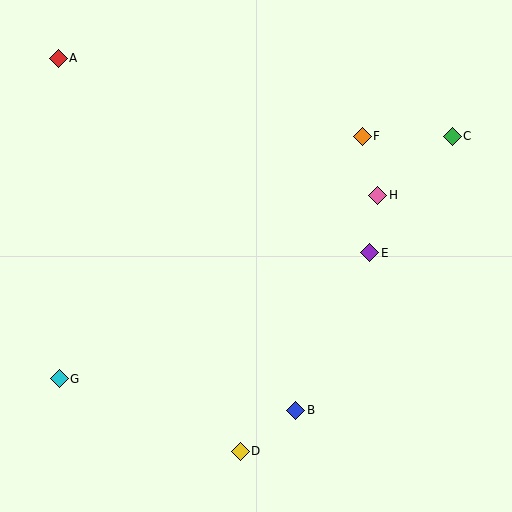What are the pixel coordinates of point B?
Point B is at (296, 410).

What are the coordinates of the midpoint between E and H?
The midpoint between E and H is at (374, 224).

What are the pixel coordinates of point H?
Point H is at (378, 195).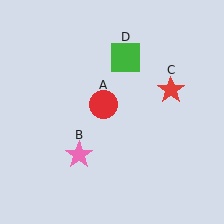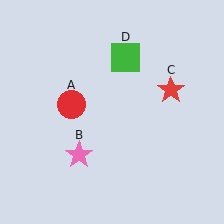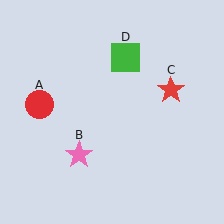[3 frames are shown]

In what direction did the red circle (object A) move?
The red circle (object A) moved left.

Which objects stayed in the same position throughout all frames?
Pink star (object B) and red star (object C) and green square (object D) remained stationary.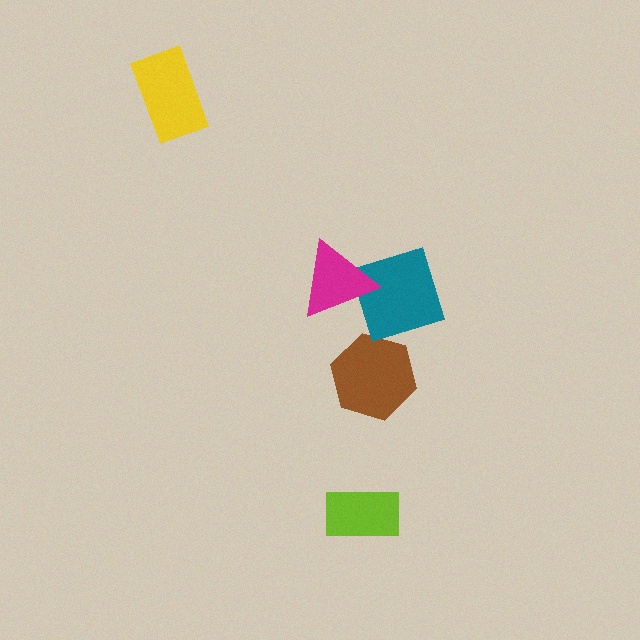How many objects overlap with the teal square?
1 object overlaps with the teal square.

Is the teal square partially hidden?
Yes, it is partially covered by another shape.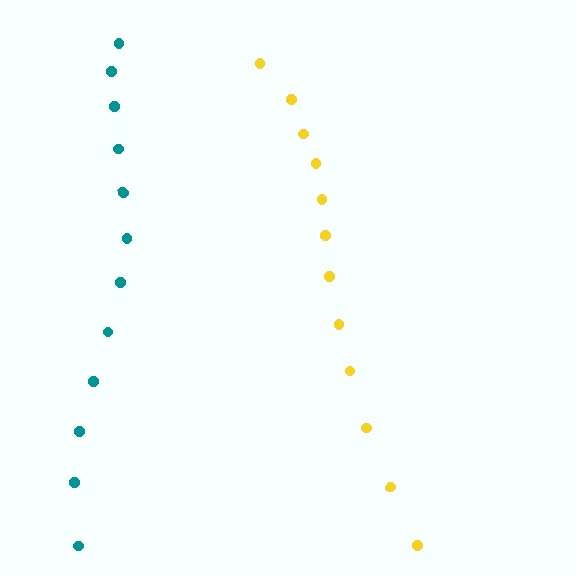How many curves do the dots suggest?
There are 2 distinct paths.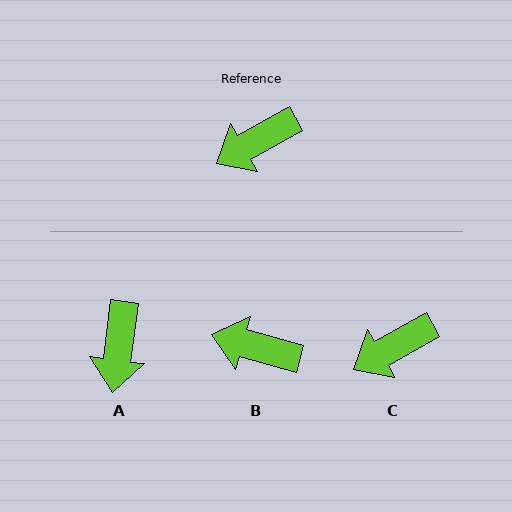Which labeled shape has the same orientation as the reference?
C.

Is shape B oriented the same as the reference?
No, it is off by about 45 degrees.